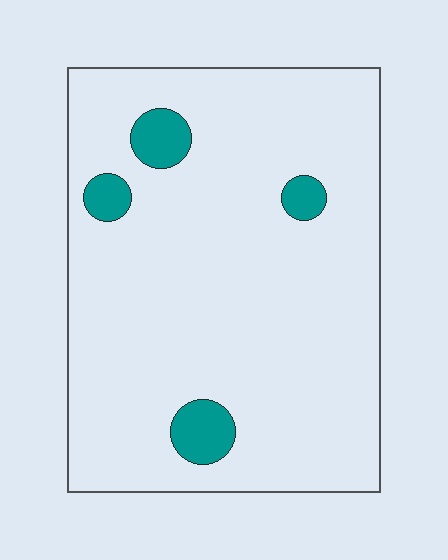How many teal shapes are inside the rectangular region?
4.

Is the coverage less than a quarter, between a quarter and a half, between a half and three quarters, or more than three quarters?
Less than a quarter.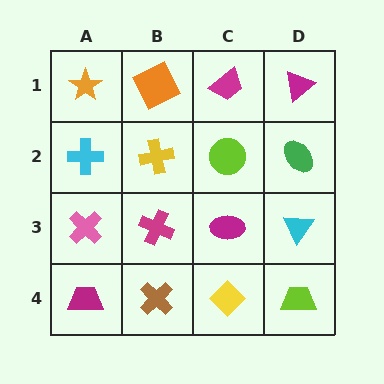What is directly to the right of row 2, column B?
A lime circle.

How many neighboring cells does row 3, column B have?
4.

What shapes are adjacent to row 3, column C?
A lime circle (row 2, column C), a yellow diamond (row 4, column C), a magenta cross (row 3, column B), a cyan triangle (row 3, column D).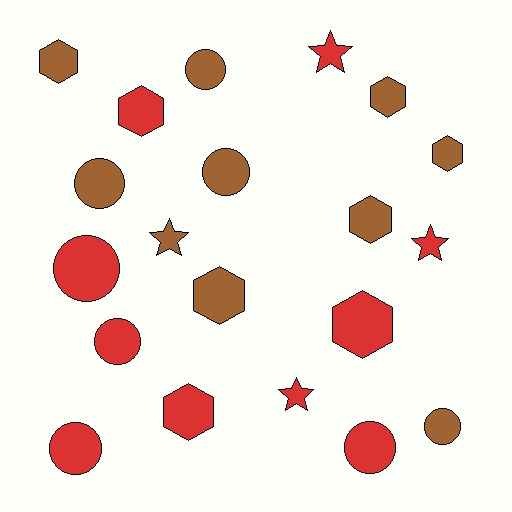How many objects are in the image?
There are 20 objects.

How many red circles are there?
There are 4 red circles.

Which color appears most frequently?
Brown, with 10 objects.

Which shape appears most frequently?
Hexagon, with 8 objects.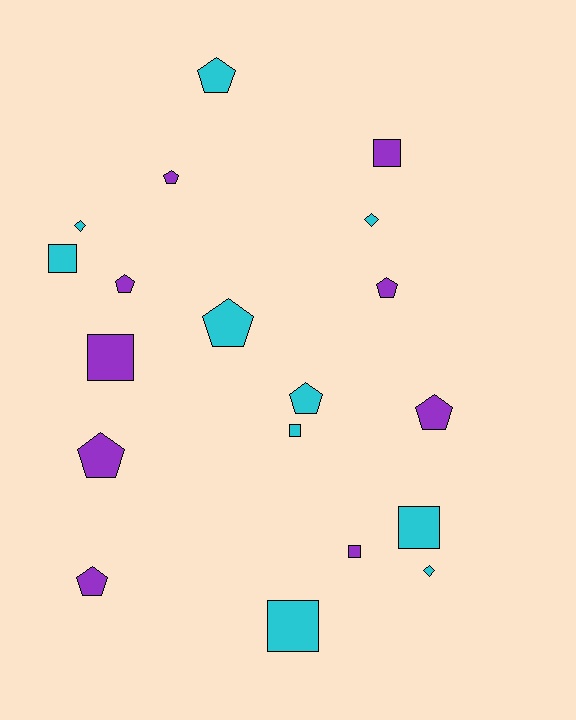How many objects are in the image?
There are 19 objects.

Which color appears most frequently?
Cyan, with 10 objects.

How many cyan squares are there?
There are 4 cyan squares.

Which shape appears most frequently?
Pentagon, with 9 objects.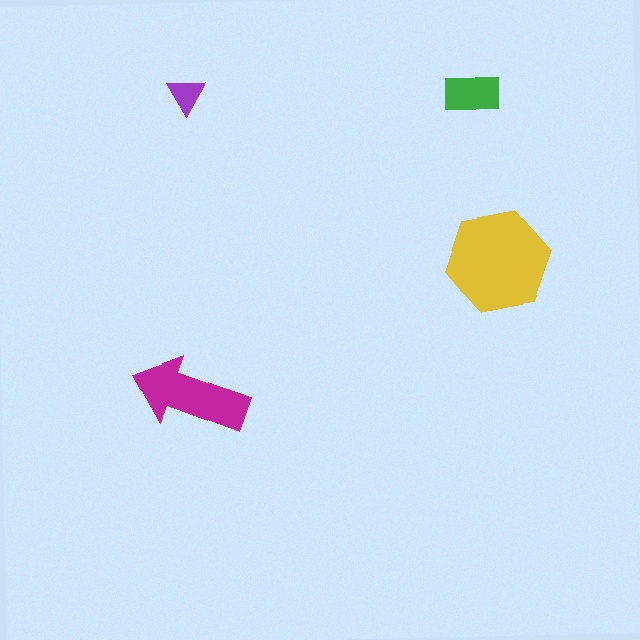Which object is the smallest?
The purple triangle.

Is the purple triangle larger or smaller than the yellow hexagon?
Smaller.